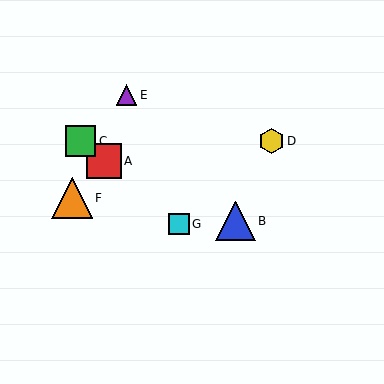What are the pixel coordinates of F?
Object F is at (72, 198).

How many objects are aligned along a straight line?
3 objects (A, C, G) are aligned along a straight line.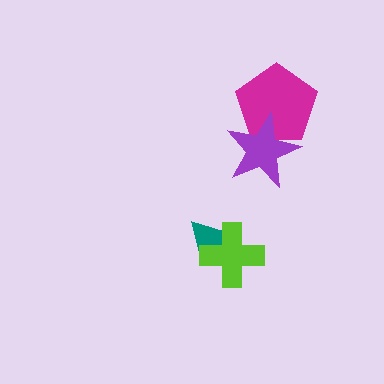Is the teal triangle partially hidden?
Yes, it is partially covered by another shape.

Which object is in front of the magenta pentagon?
The purple star is in front of the magenta pentagon.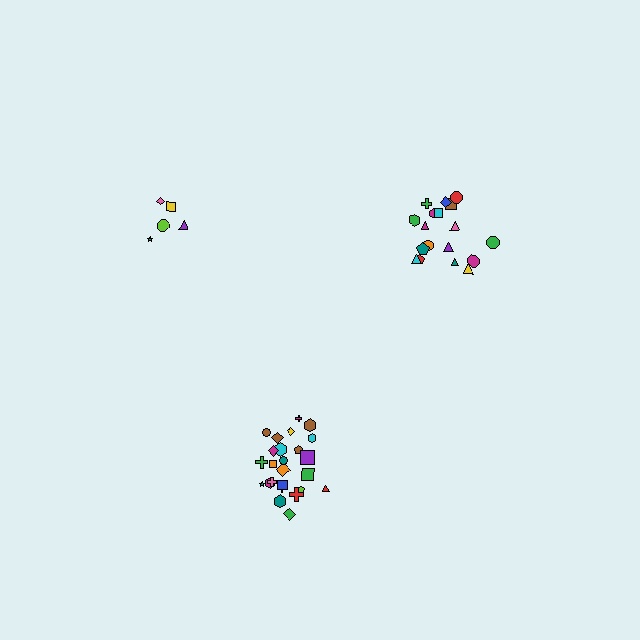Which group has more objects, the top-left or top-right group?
The top-right group.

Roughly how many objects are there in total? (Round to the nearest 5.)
Roughly 50 objects in total.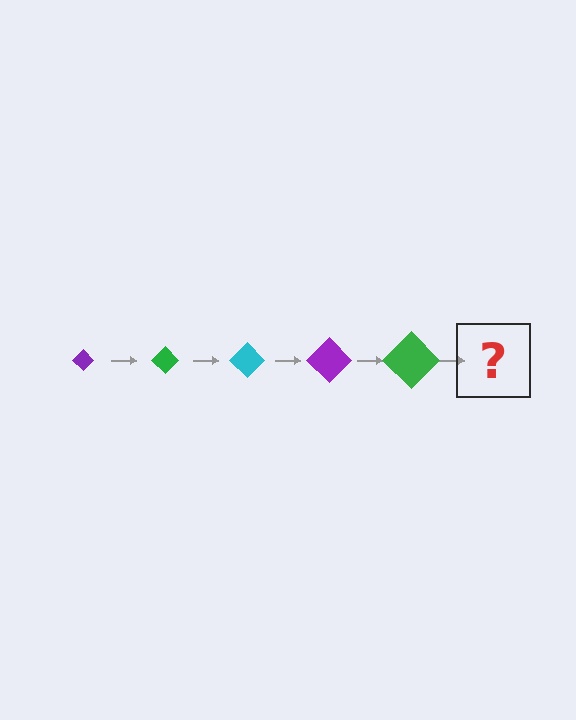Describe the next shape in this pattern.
It should be a cyan diamond, larger than the previous one.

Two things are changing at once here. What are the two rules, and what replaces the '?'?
The two rules are that the diamond grows larger each step and the color cycles through purple, green, and cyan. The '?' should be a cyan diamond, larger than the previous one.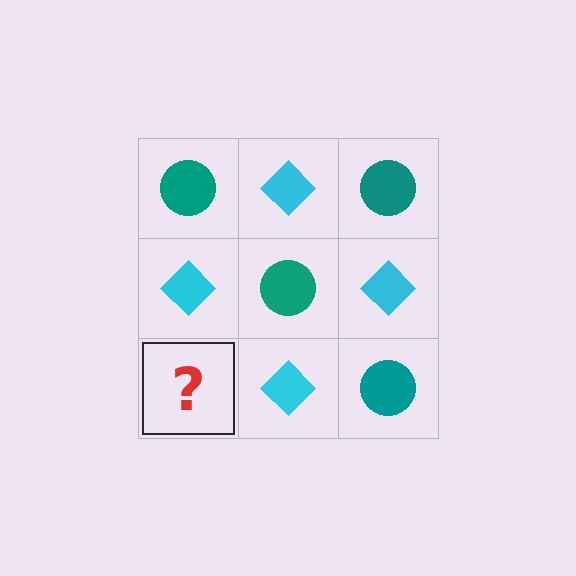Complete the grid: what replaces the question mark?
The question mark should be replaced with a teal circle.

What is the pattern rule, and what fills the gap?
The rule is that it alternates teal circle and cyan diamond in a checkerboard pattern. The gap should be filled with a teal circle.